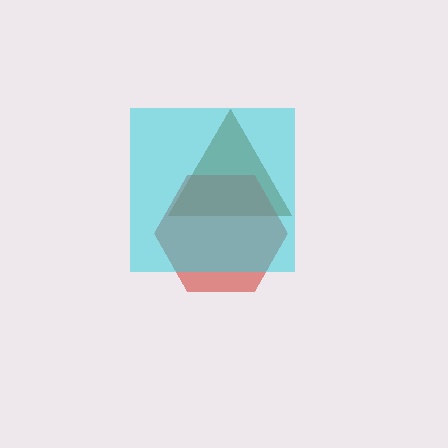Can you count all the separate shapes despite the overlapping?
Yes, there are 3 separate shapes.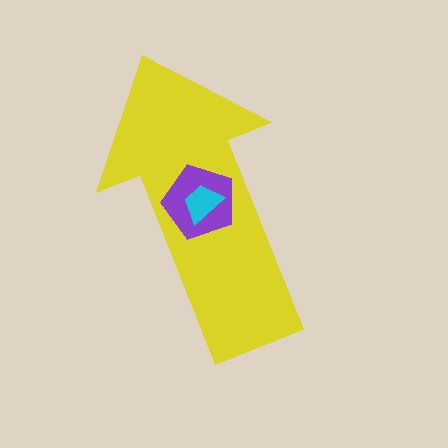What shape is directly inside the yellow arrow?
The purple pentagon.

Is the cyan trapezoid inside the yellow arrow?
Yes.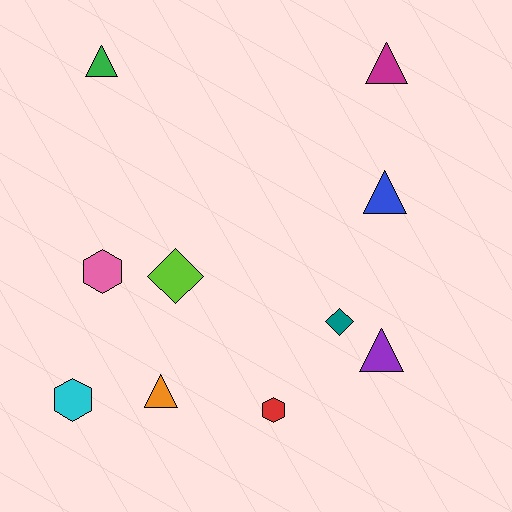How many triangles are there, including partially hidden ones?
There are 5 triangles.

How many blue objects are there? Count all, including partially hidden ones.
There is 1 blue object.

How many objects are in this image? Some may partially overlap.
There are 10 objects.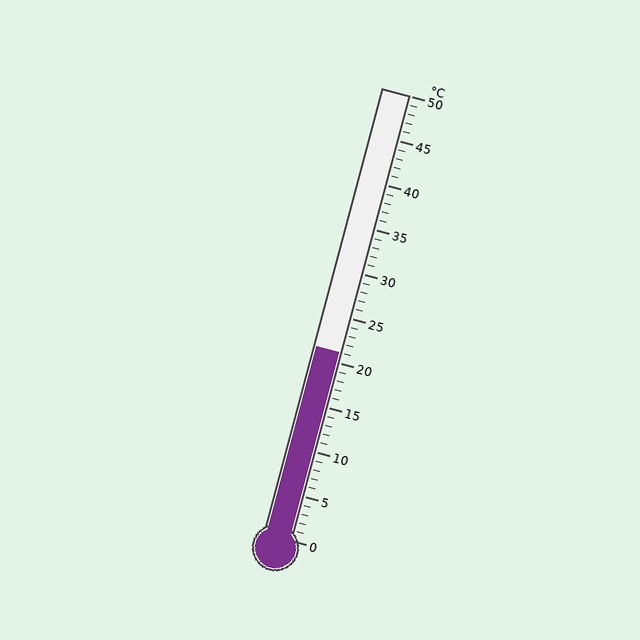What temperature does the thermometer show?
The thermometer shows approximately 21°C.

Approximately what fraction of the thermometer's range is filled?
The thermometer is filled to approximately 40% of its range.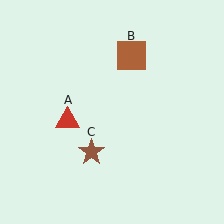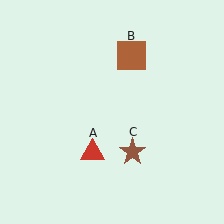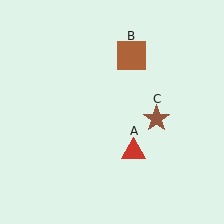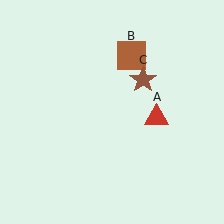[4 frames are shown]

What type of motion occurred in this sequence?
The red triangle (object A), brown star (object C) rotated counterclockwise around the center of the scene.